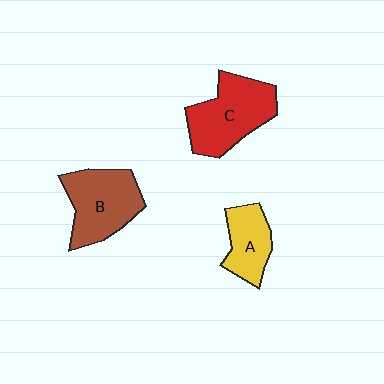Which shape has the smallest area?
Shape A (yellow).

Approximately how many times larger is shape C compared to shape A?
Approximately 1.7 times.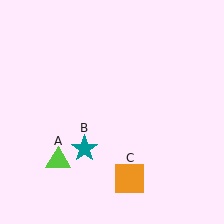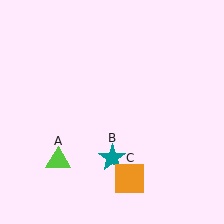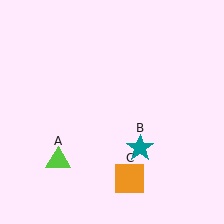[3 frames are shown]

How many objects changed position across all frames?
1 object changed position: teal star (object B).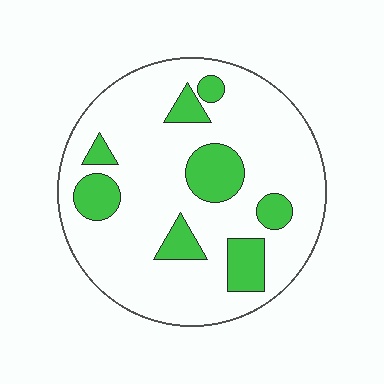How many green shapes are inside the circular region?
8.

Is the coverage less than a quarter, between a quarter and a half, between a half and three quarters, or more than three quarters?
Less than a quarter.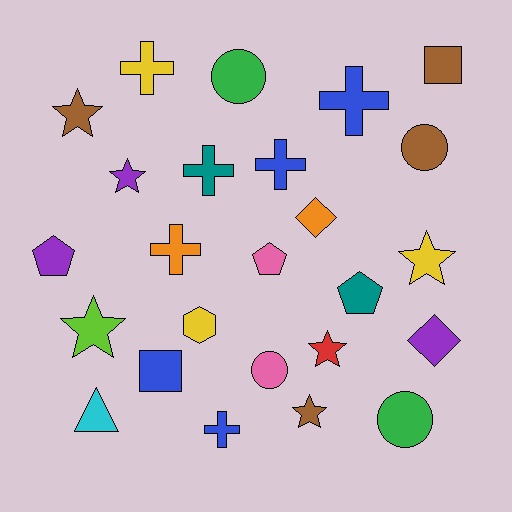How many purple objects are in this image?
There are 3 purple objects.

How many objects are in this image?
There are 25 objects.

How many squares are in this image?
There are 2 squares.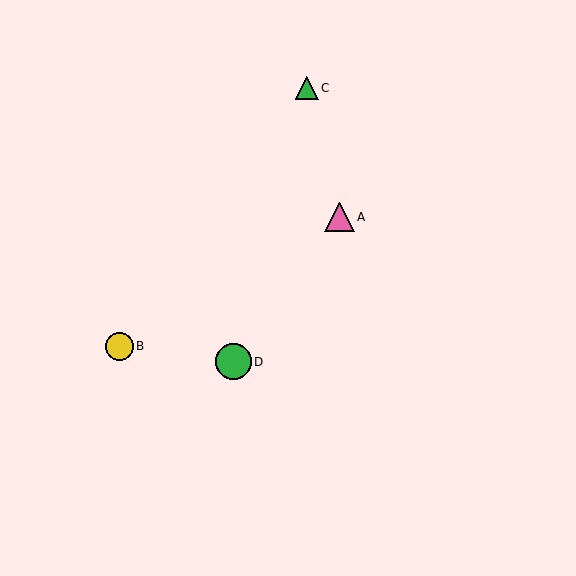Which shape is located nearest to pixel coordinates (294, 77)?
The green triangle (labeled C) at (307, 88) is nearest to that location.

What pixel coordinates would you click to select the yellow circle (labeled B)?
Click at (119, 346) to select the yellow circle B.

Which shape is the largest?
The green circle (labeled D) is the largest.